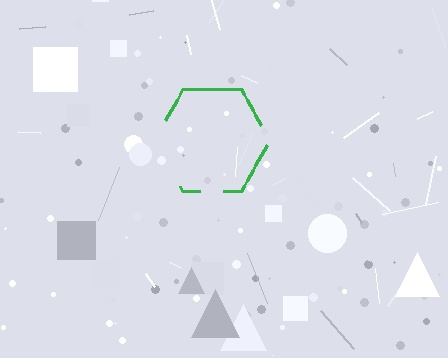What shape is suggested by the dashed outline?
The dashed outline suggests a hexagon.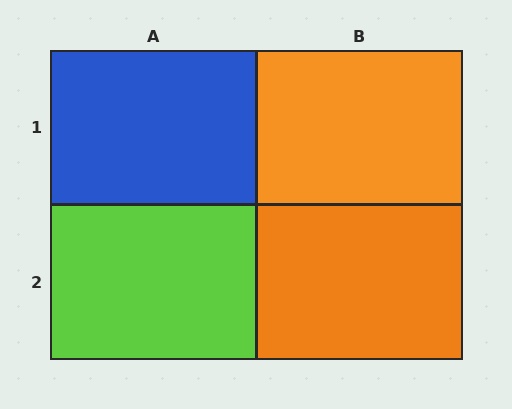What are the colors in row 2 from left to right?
Lime, orange.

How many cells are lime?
1 cell is lime.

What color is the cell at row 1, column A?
Blue.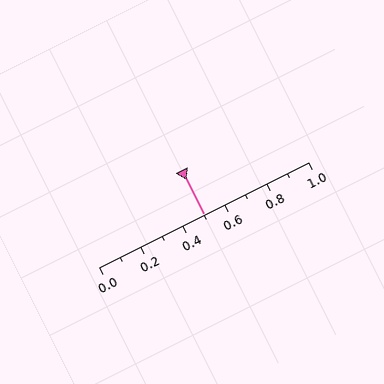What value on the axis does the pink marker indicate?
The marker indicates approximately 0.5.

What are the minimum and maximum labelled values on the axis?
The axis runs from 0.0 to 1.0.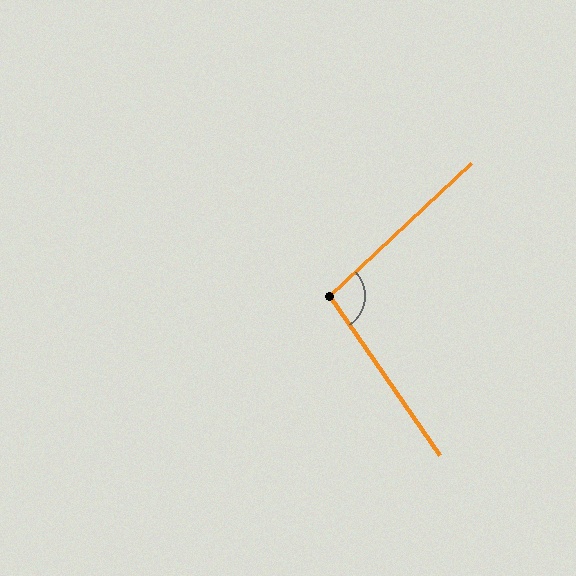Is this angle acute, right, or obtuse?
It is obtuse.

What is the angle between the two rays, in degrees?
Approximately 98 degrees.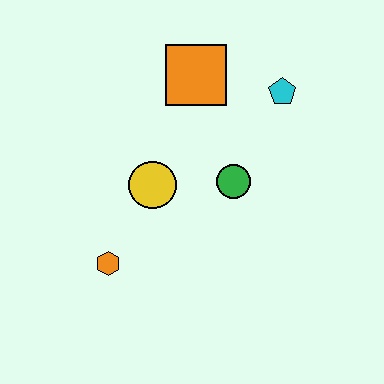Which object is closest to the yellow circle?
The green circle is closest to the yellow circle.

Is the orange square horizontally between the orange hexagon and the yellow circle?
No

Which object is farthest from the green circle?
The orange hexagon is farthest from the green circle.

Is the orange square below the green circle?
No